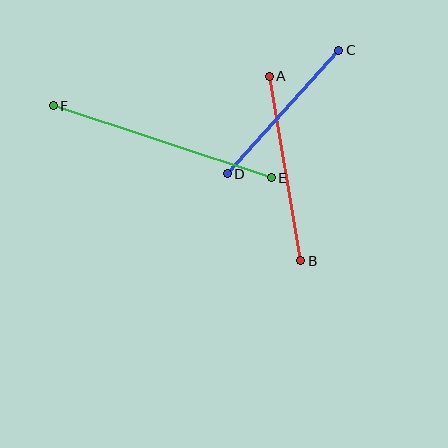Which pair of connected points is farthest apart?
Points E and F are farthest apart.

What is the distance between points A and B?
The distance is approximately 187 pixels.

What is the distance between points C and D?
The distance is approximately 167 pixels.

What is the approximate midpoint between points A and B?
The midpoint is at approximately (285, 169) pixels.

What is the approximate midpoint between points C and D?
The midpoint is at approximately (283, 112) pixels.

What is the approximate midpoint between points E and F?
The midpoint is at approximately (162, 142) pixels.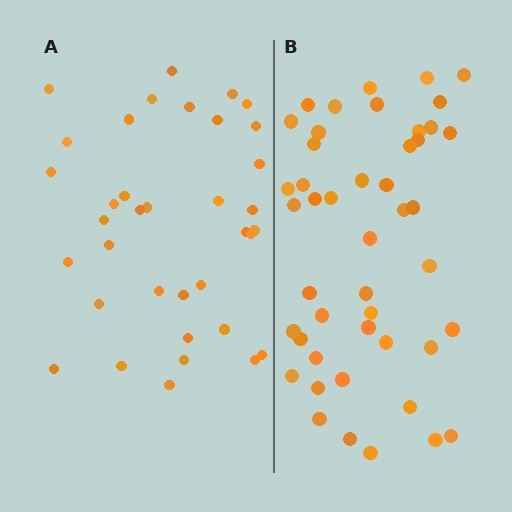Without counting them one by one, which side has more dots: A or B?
Region B (the right region) has more dots.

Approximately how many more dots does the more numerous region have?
Region B has roughly 10 or so more dots than region A.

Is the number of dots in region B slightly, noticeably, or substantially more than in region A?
Region B has noticeably more, but not dramatically so. The ratio is roughly 1.3 to 1.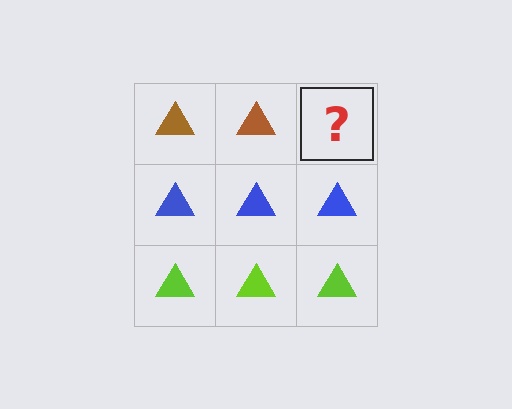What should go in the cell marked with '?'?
The missing cell should contain a brown triangle.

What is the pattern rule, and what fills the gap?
The rule is that each row has a consistent color. The gap should be filled with a brown triangle.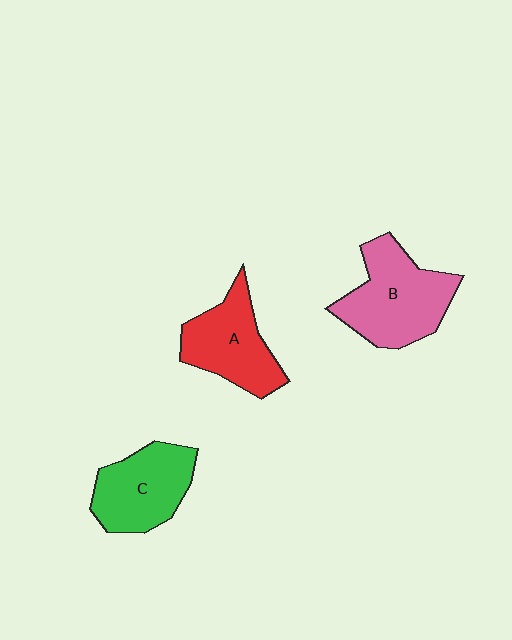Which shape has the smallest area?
Shape A (red).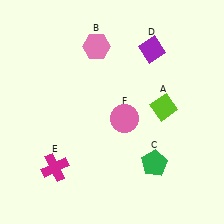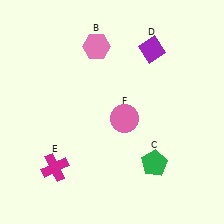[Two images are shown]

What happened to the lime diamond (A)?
The lime diamond (A) was removed in Image 2. It was in the top-right area of Image 1.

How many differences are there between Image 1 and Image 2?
There is 1 difference between the two images.